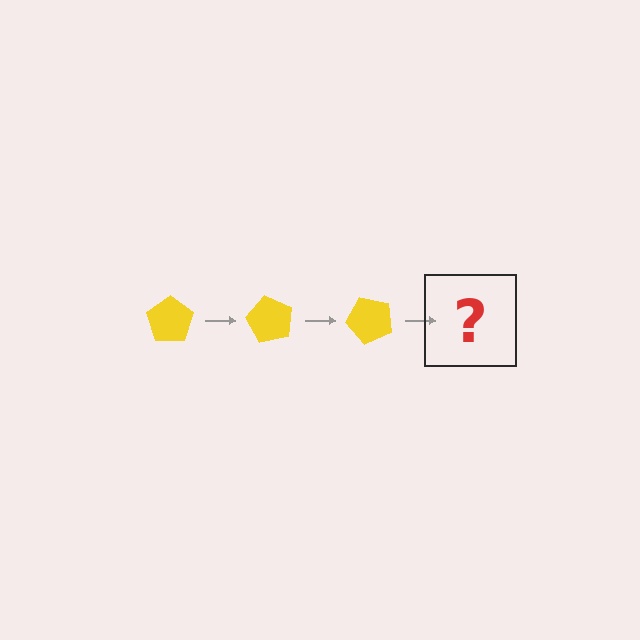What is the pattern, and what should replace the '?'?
The pattern is that the pentagon rotates 60 degrees each step. The '?' should be a yellow pentagon rotated 180 degrees.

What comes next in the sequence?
The next element should be a yellow pentagon rotated 180 degrees.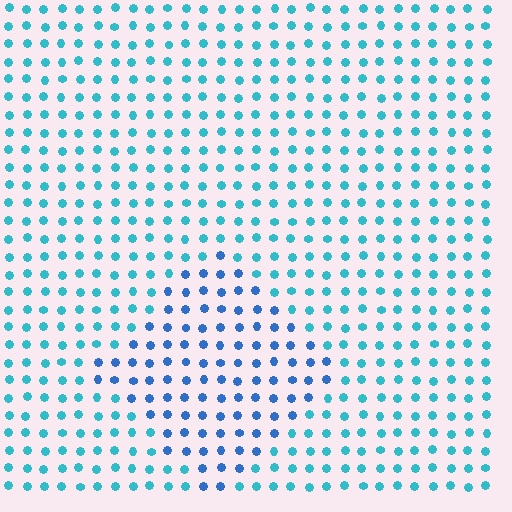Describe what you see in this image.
The image is filled with small cyan elements in a uniform arrangement. A diamond-shaped region is visible where the elements are tinted to a slightly different hue, forming a subtle color boundary.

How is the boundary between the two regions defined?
The boundary is defined purely by a slight shift in hue (about 31 degrees). Spacing, size, and orientation are identical on both sides.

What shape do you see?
I see a diamond.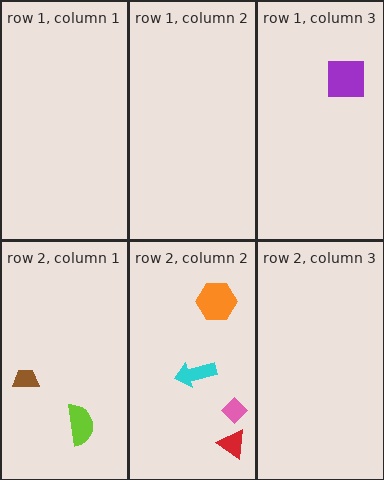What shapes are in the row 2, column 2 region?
The pink diamond, the orange hexagon, the cyan arrow, the red triangle.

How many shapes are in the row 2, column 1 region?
2.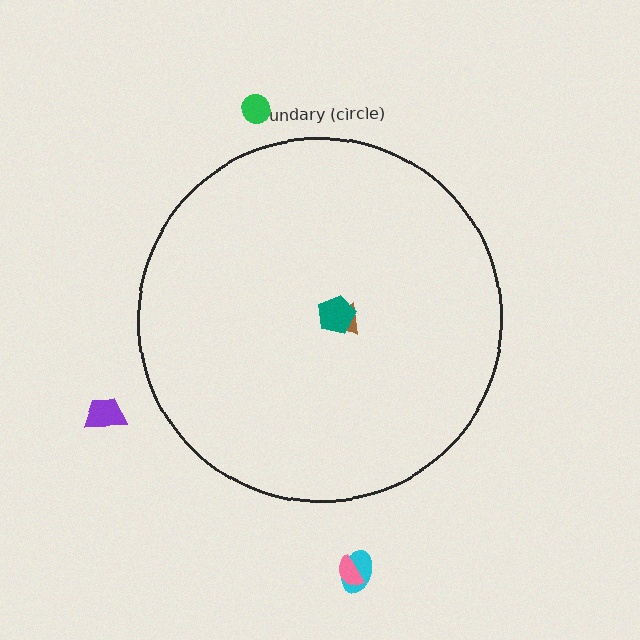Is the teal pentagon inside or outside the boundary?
Inside.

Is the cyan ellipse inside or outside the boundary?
Outside.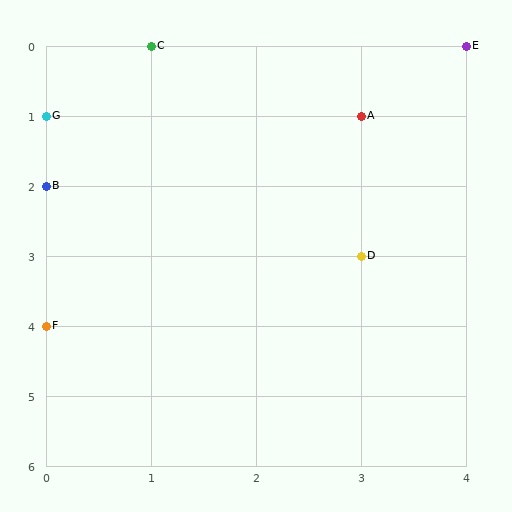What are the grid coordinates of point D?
Point D is at grid coordinates (3, 3).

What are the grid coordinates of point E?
Point E is at grid coordinates (4, 0).